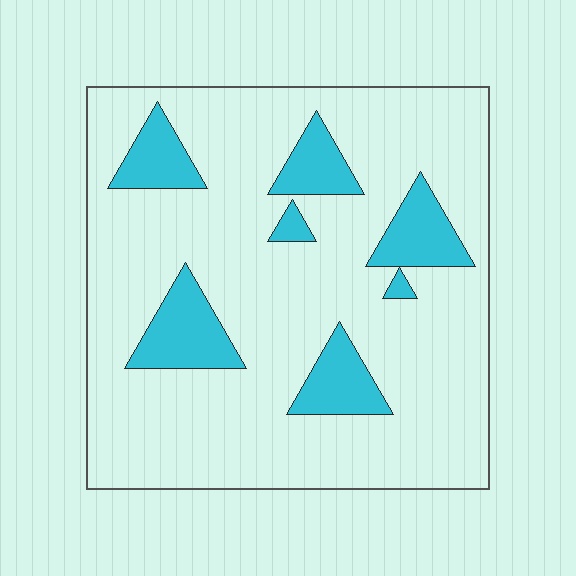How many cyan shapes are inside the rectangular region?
7.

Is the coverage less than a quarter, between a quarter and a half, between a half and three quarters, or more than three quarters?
Less than a quarter.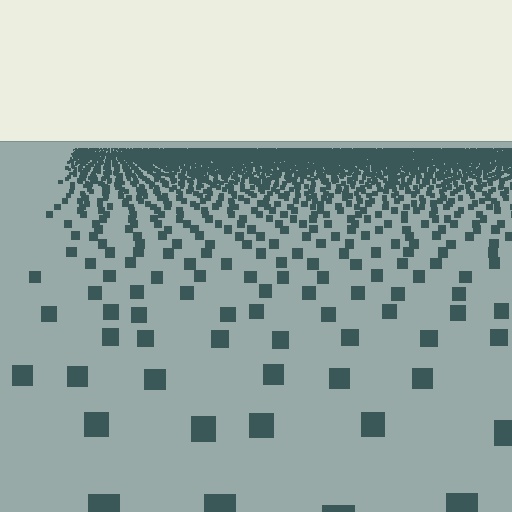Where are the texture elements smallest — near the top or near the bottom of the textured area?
Near the top.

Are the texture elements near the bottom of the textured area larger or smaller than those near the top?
Larger. Near the bottom, elements are closer to the viewer and appear at a bigger on-screen size.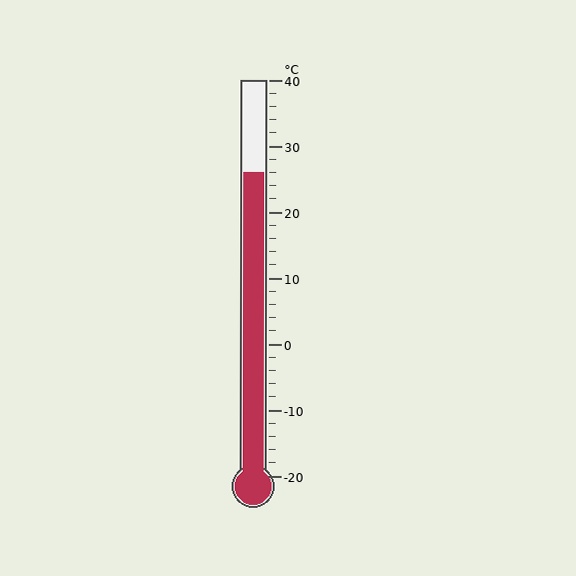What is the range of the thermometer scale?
The thermometer scale ranges from -20°C to 40°C.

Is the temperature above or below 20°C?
The temperature is above 20°C.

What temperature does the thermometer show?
The thermometer shows approximately 26°C.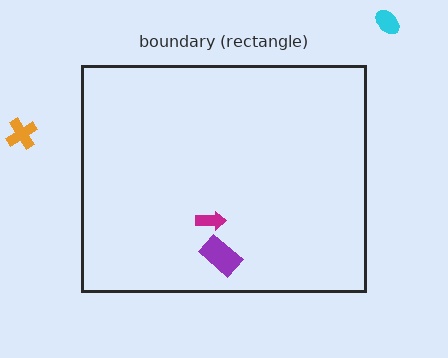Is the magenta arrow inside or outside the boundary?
Inside.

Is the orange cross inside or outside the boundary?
Outside.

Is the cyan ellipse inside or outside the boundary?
Outside.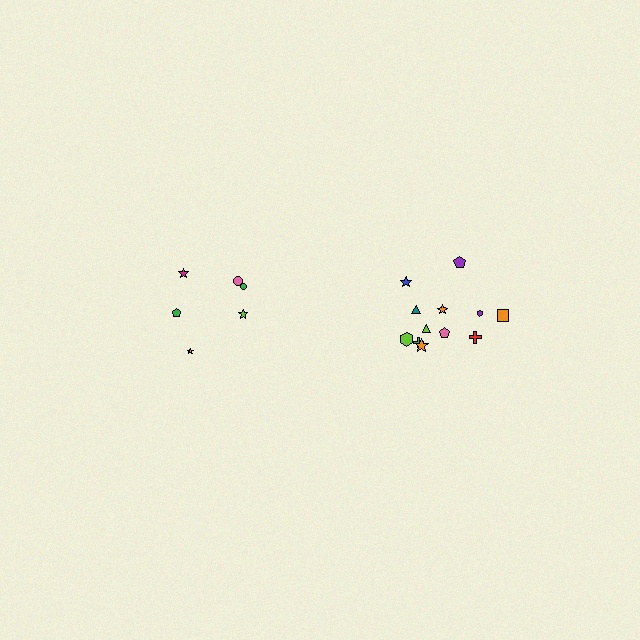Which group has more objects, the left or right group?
The right group.